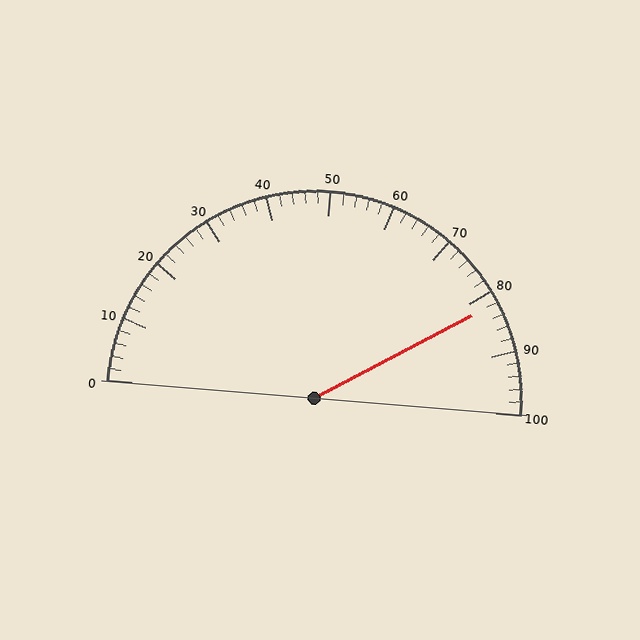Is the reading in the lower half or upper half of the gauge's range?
The reading is in the upper half of the range (0 to 100).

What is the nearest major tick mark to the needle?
The nearest major tick mark is 80.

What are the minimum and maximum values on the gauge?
The gauge ranges from 0 to 100.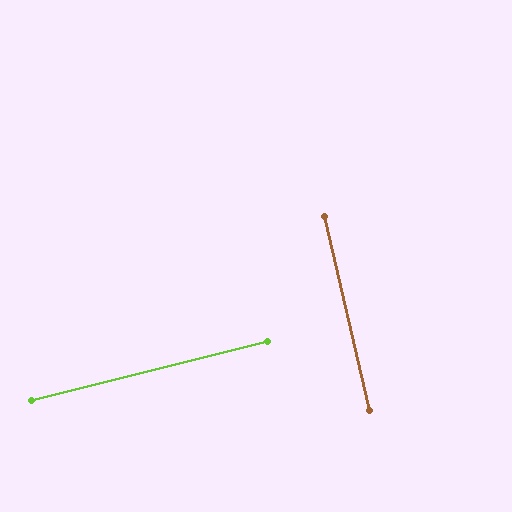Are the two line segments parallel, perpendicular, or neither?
Perpendicular — they meet at approximately 89°.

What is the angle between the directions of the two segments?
Approximately 89 degrees.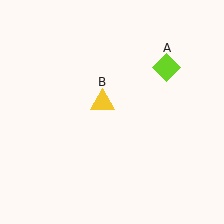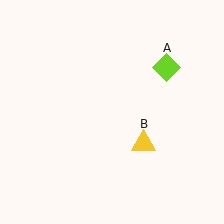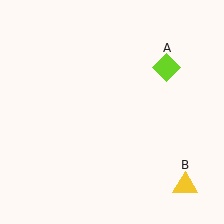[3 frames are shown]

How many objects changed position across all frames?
1 object changed position: yellow triangle (object B).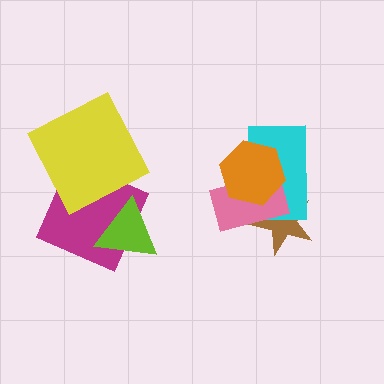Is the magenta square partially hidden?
Yes, it is partially covered by another shape.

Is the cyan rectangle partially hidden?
Yes, it is partially covered by another shape.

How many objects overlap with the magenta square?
2 objects overlap with the magenta square.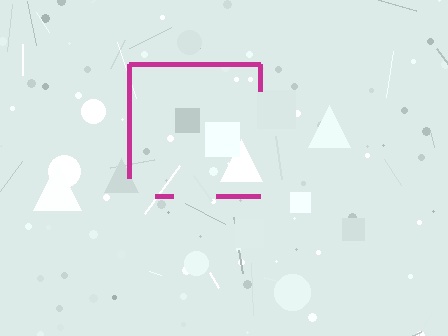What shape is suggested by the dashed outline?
The dashed outline suggests a square.